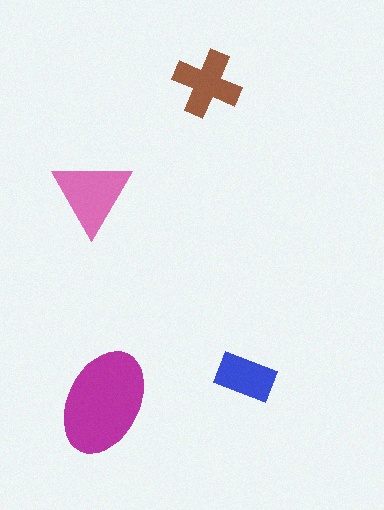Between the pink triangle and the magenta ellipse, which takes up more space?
The magenta ellipse.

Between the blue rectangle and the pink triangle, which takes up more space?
The pink triangle.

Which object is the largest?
The magenta ellipse.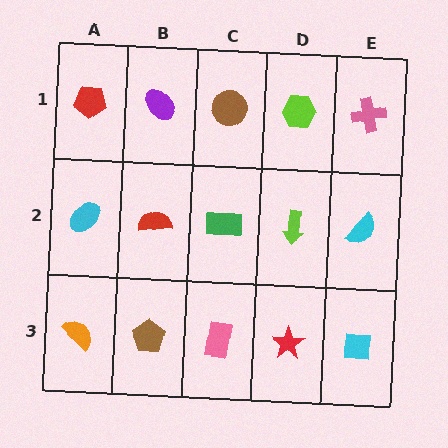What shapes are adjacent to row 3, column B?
A red semicircle (row 2, column B), an orange semicircle (row 3, column A), a pink rectangle (row 3, column C).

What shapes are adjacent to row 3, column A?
A cyan ellipse (row 2, column A), a brown pentagon (row 3, column B).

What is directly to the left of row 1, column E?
A lime hexagon.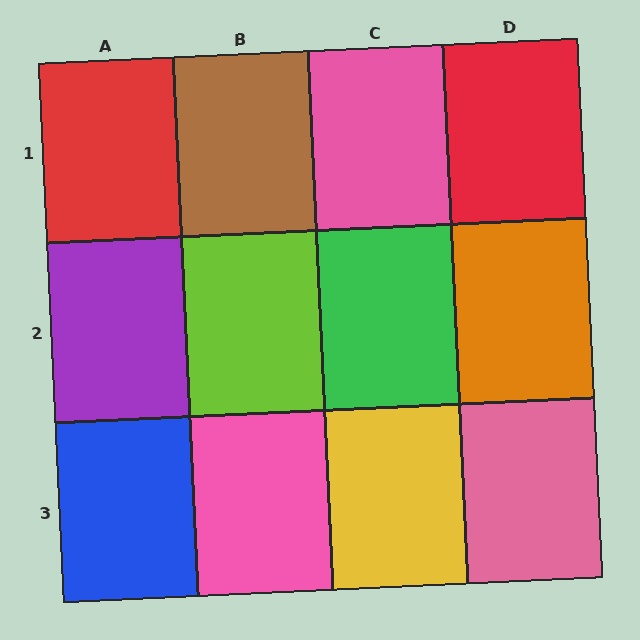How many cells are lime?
1 cell is lime.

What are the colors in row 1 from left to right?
Red, brown, pink, red.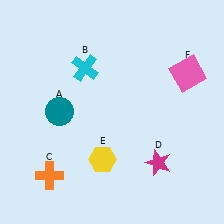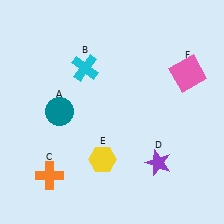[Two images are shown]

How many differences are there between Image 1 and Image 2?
There is 1 difference between the two images.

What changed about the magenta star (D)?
In Image 1, D is magenta. In Image 2, it changed to purple.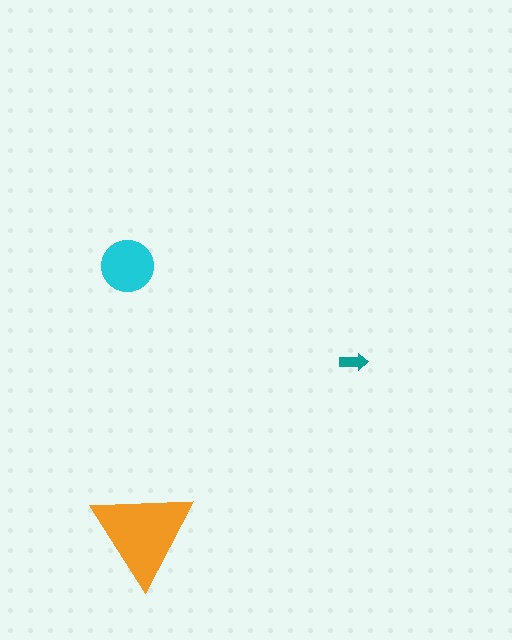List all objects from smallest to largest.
The teal arrow, the cyan circle, the orange triangle.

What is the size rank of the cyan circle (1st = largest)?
2nd.